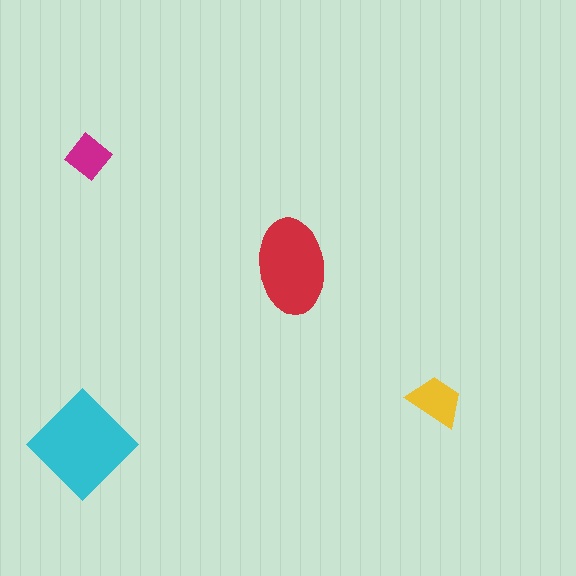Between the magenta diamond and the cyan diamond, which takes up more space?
The cyan diamond.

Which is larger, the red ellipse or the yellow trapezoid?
The red ellipse.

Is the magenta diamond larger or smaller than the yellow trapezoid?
Smaller.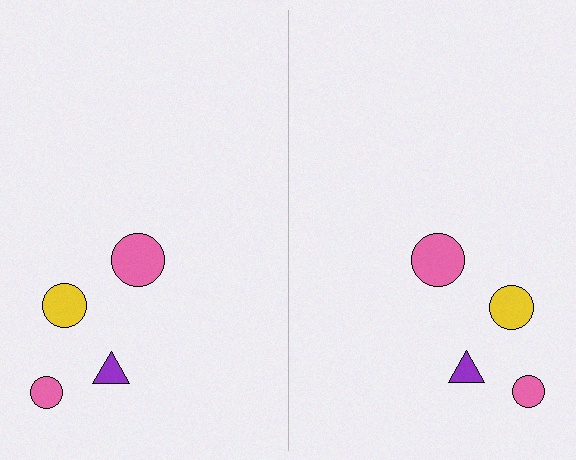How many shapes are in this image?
There are 8 shapes in this image.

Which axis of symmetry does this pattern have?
The pattern has a vertical axis of symmetry running through the center of the image.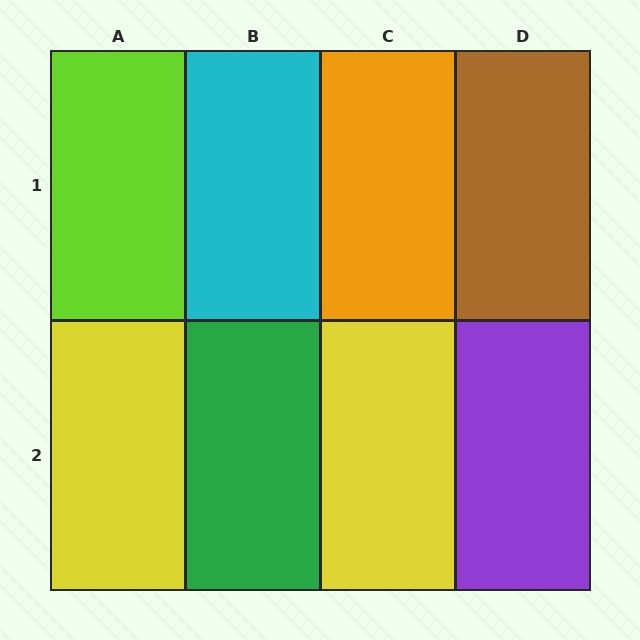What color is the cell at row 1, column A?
Lime.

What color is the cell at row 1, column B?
Cyan.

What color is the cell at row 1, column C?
Orange.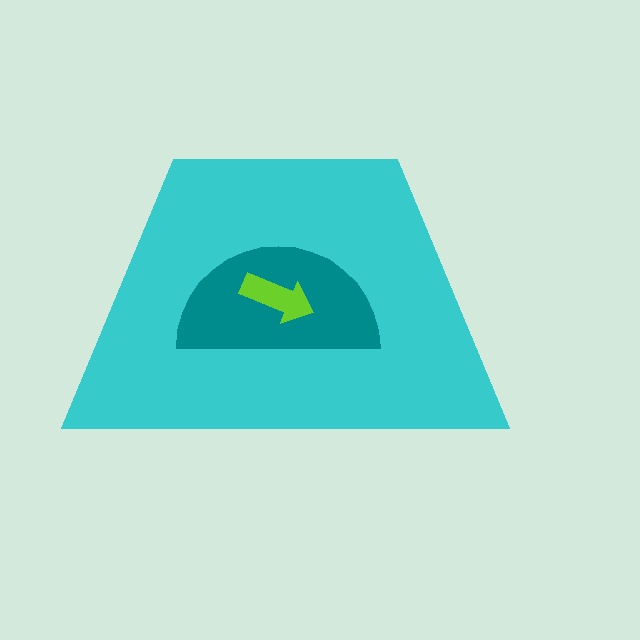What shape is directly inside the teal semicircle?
The lime arrow.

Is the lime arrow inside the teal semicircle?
Yes.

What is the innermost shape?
The lime arrow.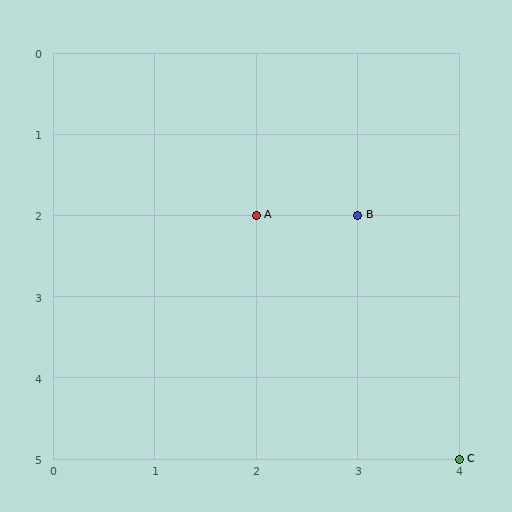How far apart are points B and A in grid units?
Points B and A are 1 column apart.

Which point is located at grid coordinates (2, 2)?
Point A is at (2, 2).